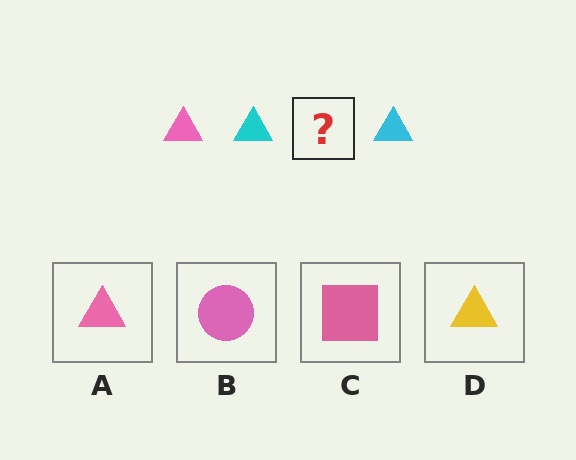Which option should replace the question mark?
Option A.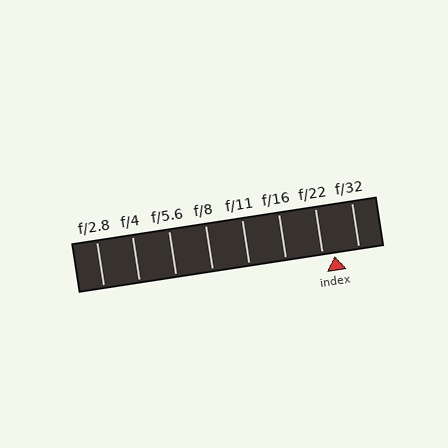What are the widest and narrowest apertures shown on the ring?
The widest aperture shown is f/2.8 and the narrowest is f/32.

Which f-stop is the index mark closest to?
The index mark is closest to f/22.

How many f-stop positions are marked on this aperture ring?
There are 8 f-stop positions marked.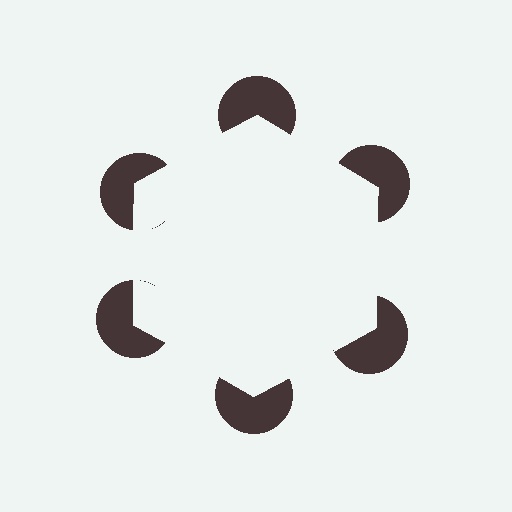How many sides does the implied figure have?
6 sides.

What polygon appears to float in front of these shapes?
An illusory hexagon — its edges are inferred from the aligned wedge cuts in the pac-man discs, not physically drawn.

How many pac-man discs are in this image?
There are 6 — one at each vertex of the illusory hexagon.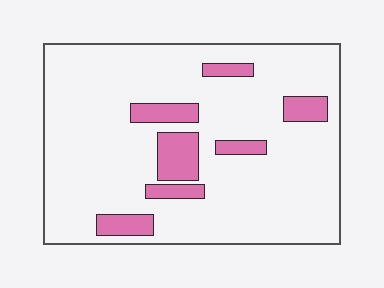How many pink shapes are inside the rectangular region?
7.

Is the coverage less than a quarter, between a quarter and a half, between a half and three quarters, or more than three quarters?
Less than a quarter.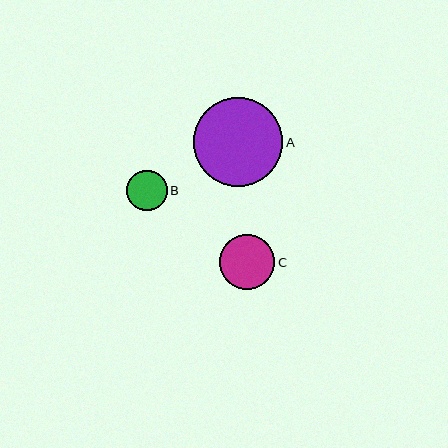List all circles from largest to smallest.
From largest to smallest: A, C, B.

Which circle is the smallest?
Circle B is the smallest with a size of approximately 41 pixels.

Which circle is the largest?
Circle A is the largest with a size of approximately 89 pixels.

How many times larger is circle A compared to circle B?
Circle A is approximately 2.2 times the size of circle B.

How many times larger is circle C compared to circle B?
Circle C is approximately 1.3 times the size of circle B.